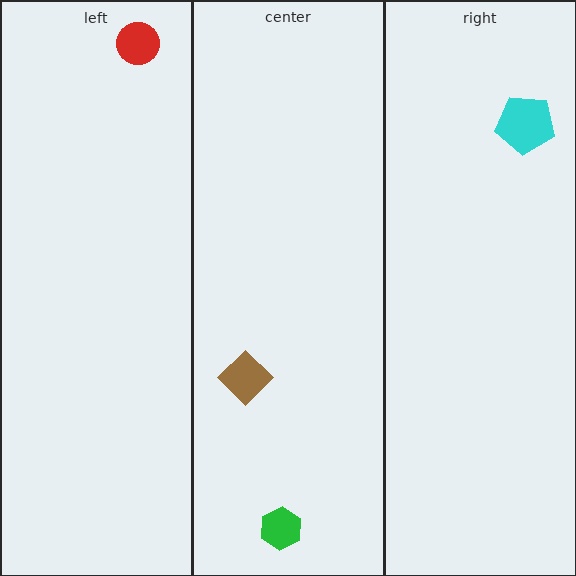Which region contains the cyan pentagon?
The right region.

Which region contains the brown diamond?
The center region.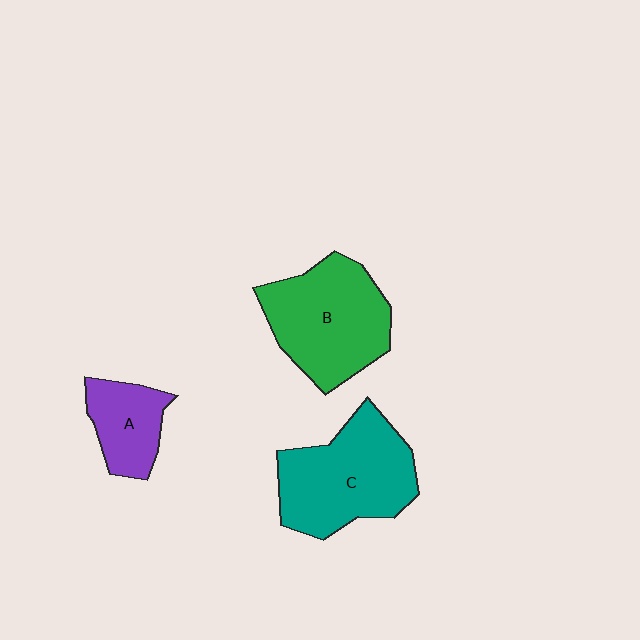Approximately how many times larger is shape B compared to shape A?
Approximately 2.0 times.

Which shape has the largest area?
Shape C (teal).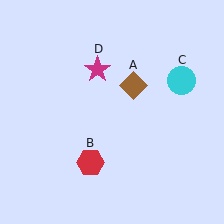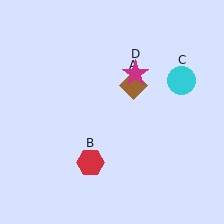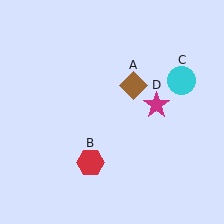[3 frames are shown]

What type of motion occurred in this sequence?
The magenta star (object D) rotated clockwise around the center of the scene.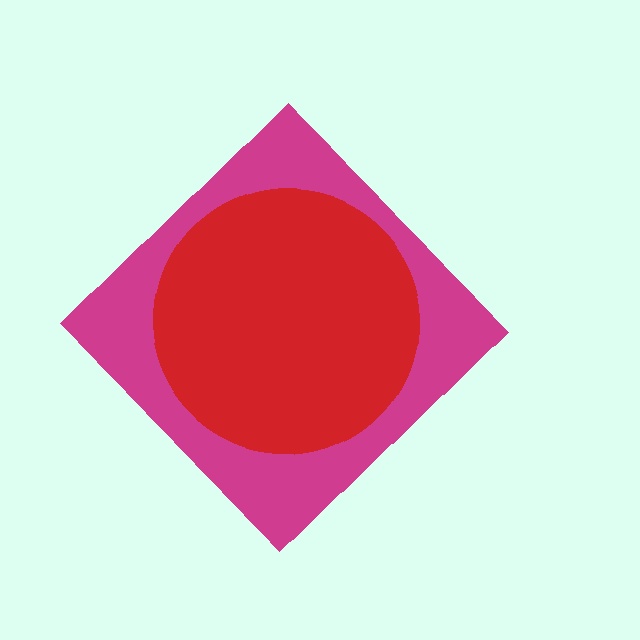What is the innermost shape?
The red circle.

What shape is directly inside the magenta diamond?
The red circle.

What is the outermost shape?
The magenta diamond.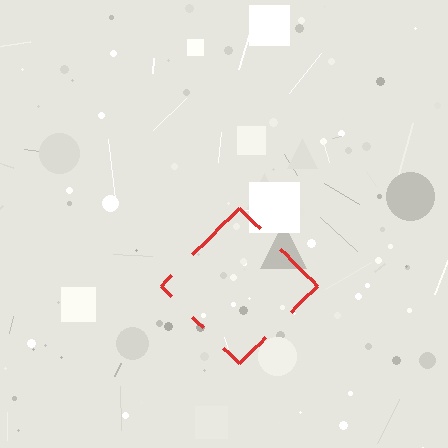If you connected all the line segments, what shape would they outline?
They would outline a diamond.